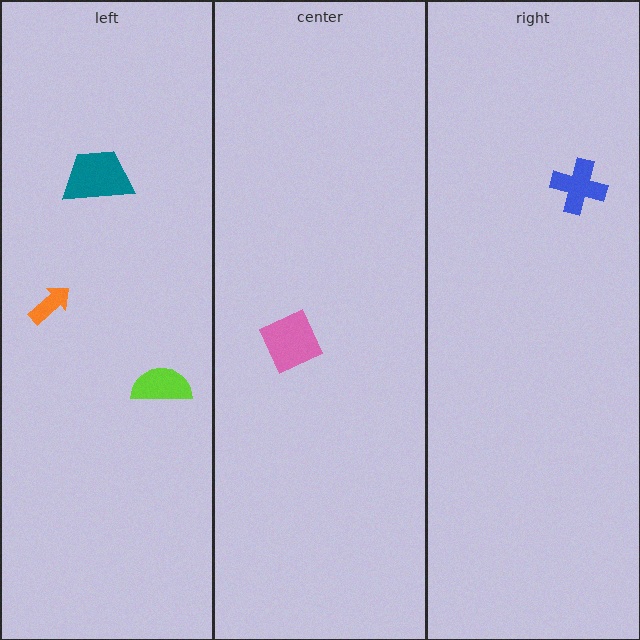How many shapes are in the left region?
3.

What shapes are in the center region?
The pink diamond.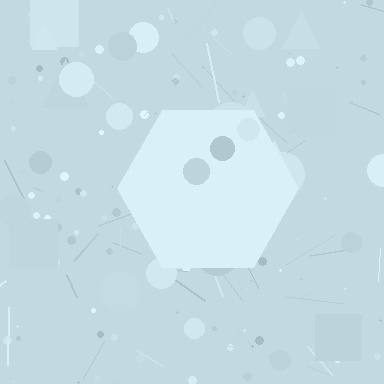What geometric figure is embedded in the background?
A hexagon is embedded in the background.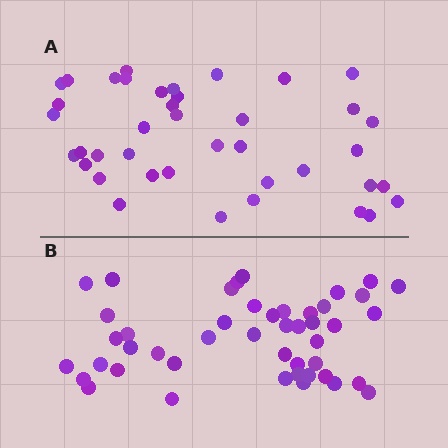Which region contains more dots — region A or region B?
Region B (the bottom region) has more dots.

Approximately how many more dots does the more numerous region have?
Region B has about 6 more dots than region A.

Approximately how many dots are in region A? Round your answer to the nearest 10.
About 40 dots.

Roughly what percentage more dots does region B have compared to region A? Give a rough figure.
About 15% more.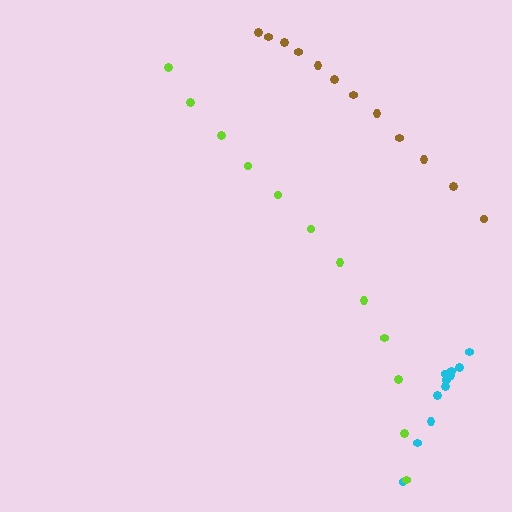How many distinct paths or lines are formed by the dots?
There are 3 distinct paths.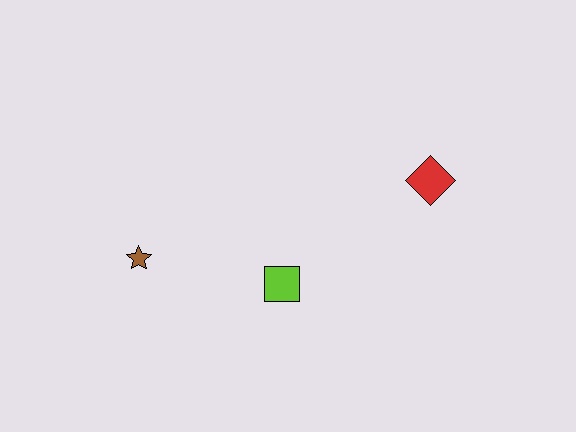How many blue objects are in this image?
There are no blue objects.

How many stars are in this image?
There is 1 star.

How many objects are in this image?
There are 3 objects.